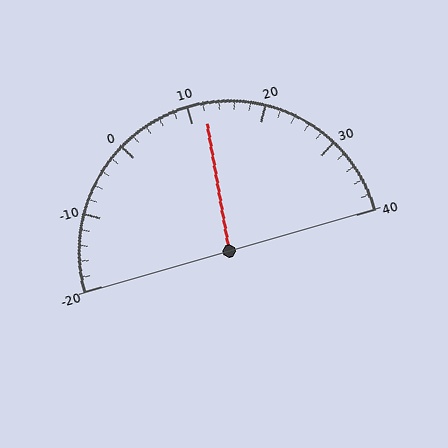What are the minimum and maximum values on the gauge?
The gauge ranges from -20 to 40.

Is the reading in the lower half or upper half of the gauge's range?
The reading is in the upper half of the range (-20 to 40).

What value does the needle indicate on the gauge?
The needle indicates approximately 12.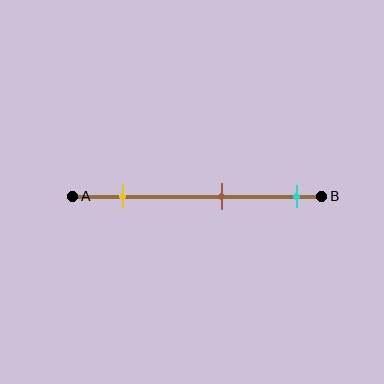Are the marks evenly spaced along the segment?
Yes, the marks are approximately evenly spaced.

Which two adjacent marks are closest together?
The brown and cyan marks are the closest adjacent pair.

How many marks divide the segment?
There are 3 marks dividing the segment.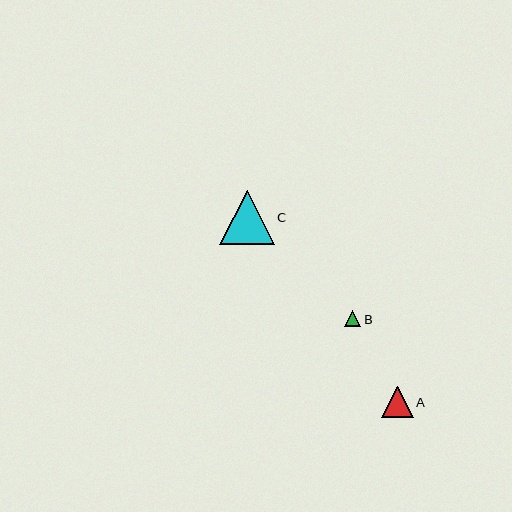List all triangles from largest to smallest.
From largest to smallest: C, A, B.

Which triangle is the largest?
Triangle C is the largest with a size of approximately 54 pixels.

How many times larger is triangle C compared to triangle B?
Triangle C is approximately 3.4 times the size of triangle B.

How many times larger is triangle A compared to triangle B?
Triangle A is approximately 2.0 times the size of triangle B.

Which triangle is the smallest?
Triangle B is the smallest with a size of approximately 16 pixels.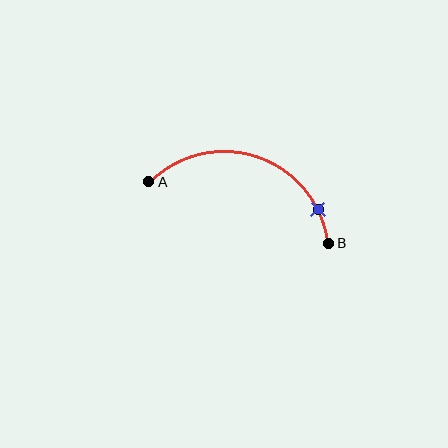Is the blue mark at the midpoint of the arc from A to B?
No. The blue mark lies on the arc but is closer to endpoint B. The arc midpoint would be at the point on the curve equidistant along the arc from both A and B.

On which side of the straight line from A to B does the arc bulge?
The arc bulges above the straight line connecting A and B.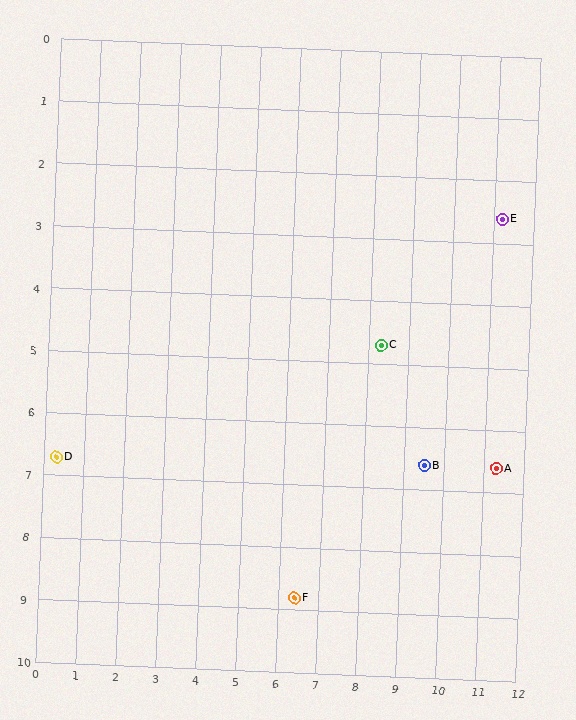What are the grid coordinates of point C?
Point C is at approximately (8.3, 4.7).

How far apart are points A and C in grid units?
Points A and C are about 3.6 grid units apart.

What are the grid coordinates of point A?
Point A is at approximately (11.3, 6.6).